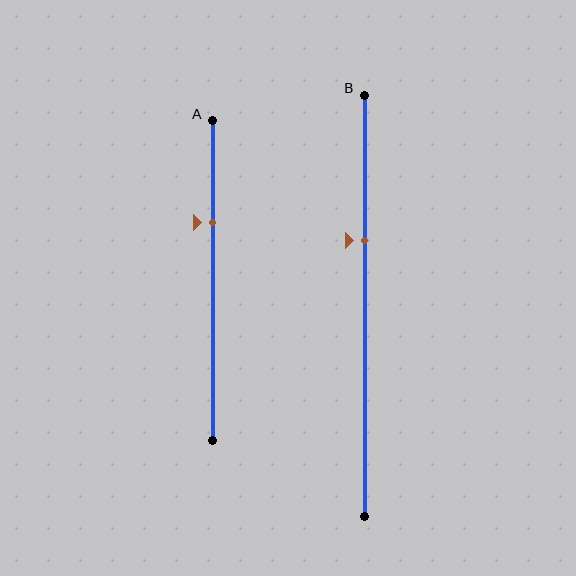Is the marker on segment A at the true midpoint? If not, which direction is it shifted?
No, the marker on segment A is shifted upward by about 18% of the segment length.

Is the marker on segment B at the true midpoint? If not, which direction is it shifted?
No, the marker on segment B is shifted upward by about 15% of the segment length.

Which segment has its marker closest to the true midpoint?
Segment B has its marker closest to the true midpoint.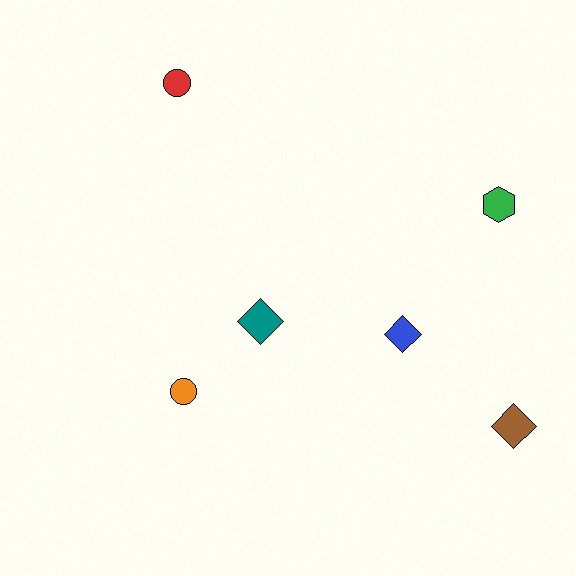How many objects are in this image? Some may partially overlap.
There are 6 objects.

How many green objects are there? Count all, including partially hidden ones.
There is 1 green object.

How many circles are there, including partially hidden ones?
There are 2 circles.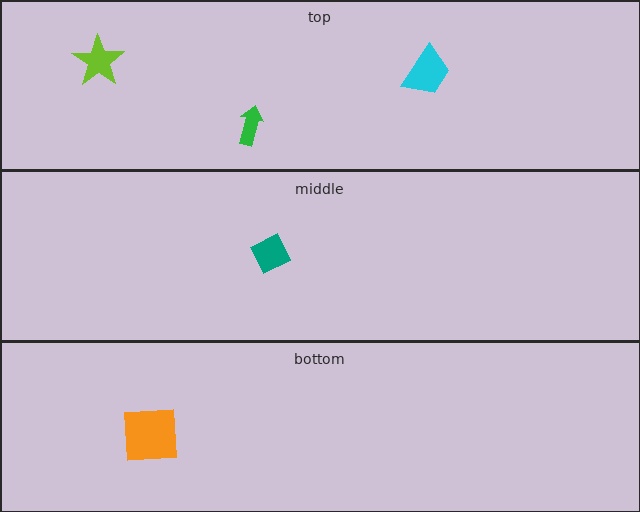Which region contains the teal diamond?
The middle region.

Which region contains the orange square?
The bottom region.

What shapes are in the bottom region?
The orange square.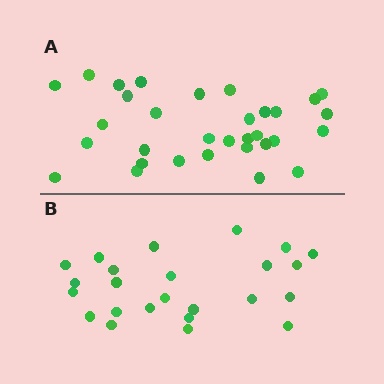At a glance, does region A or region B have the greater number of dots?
Region A (the top region) has more dots.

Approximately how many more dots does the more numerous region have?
Region A has roughly 8 or so more dots than region B.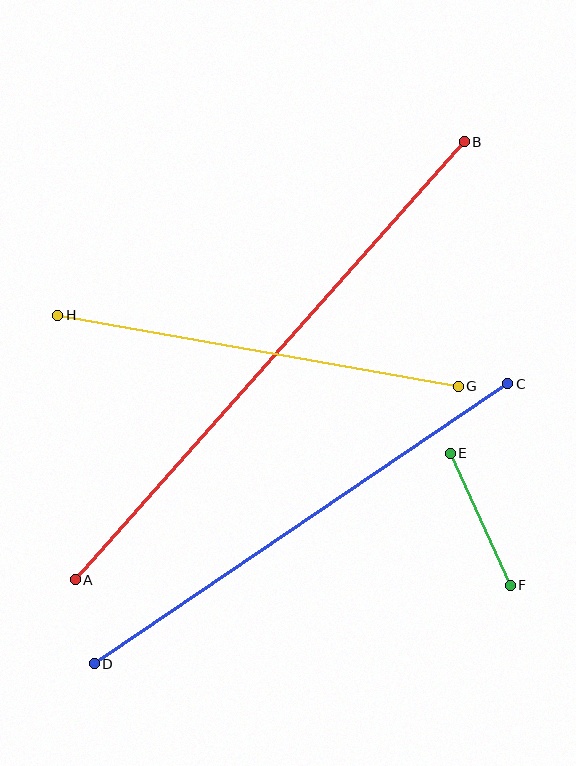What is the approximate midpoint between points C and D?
The midpoint is at approximately (301, 524) pixels.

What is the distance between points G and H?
The distance is approximately 407 pixels.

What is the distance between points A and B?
The distance is approximately 585 pixels.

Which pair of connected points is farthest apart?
Points A and B are farthest apart.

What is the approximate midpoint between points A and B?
The midpoint is at approximately (270, 361) pixels.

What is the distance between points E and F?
The distance is approximately 145 pixels.